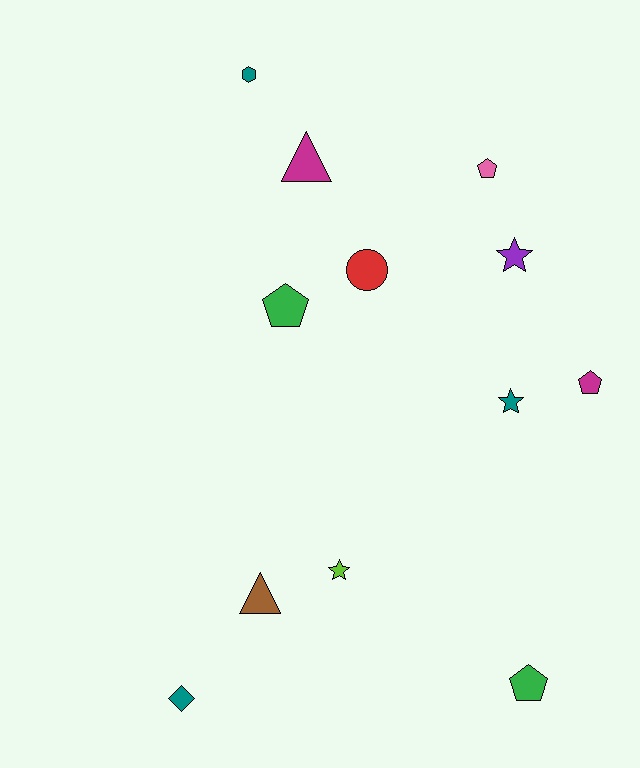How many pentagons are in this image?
There are 4 pentagons.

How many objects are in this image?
There are 12 objects.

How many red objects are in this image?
There is 1 red object.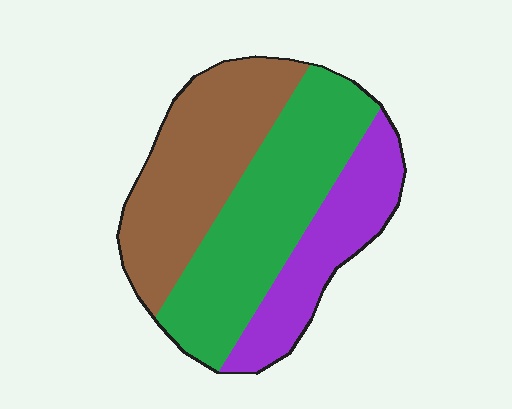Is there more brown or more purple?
Brown.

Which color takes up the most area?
Green, at roughly 40%.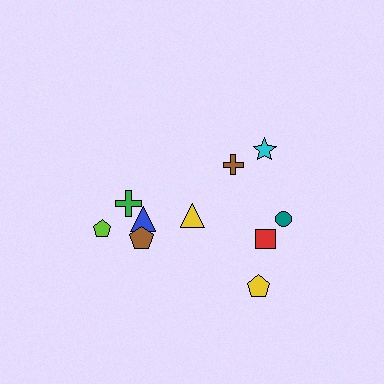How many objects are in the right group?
There are 6 objects.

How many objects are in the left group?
There are 4 objects.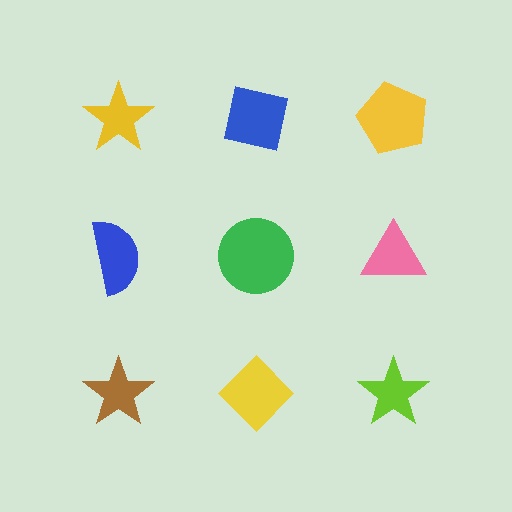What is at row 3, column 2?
A yellow diamond.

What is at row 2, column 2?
A green circle.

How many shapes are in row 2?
3 shapes.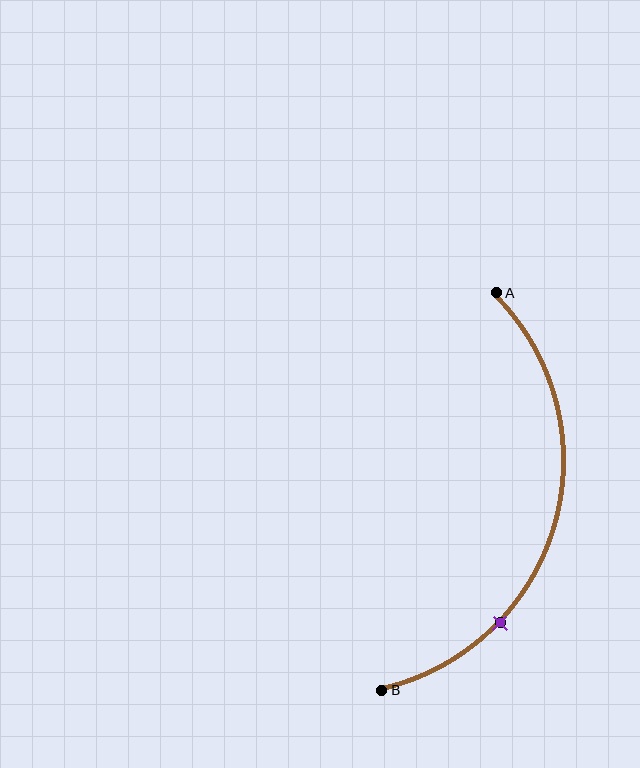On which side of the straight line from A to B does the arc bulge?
The arc bulges to the right of the straight line connecting A and B.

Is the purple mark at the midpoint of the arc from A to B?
No. The purple mark lies on the arc but is closer to endpoint B. The arc midpoint would be at the point on the curve equidistant along the arc from both A and B.